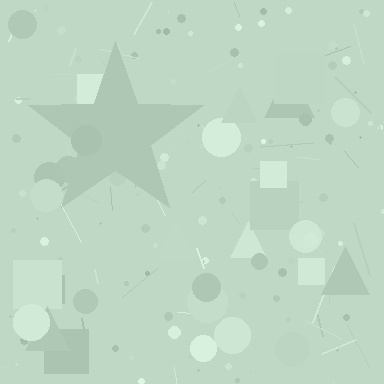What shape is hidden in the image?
A star is hidden in the image.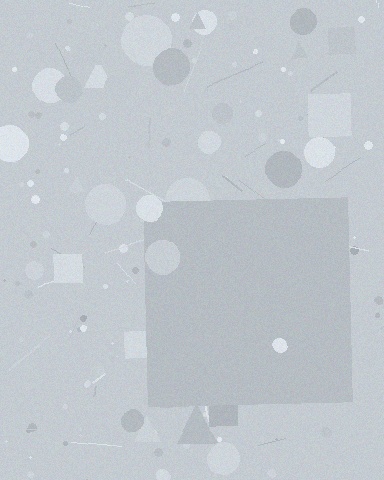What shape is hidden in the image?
A square is hidden in the image.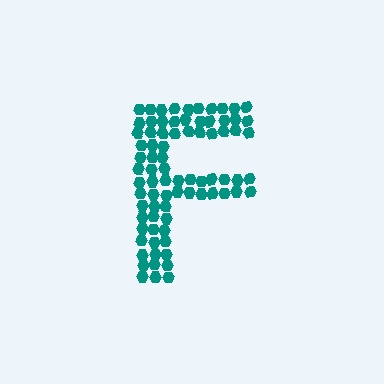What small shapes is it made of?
It is made of small hexagons.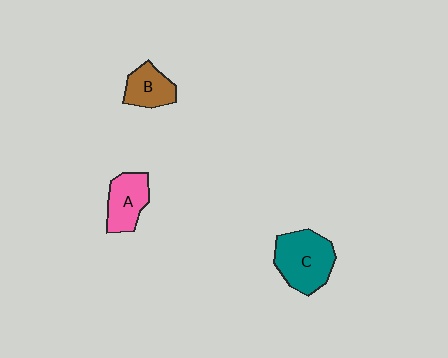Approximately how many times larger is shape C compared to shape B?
Approximately 1.7 times.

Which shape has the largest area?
Shape C (teal).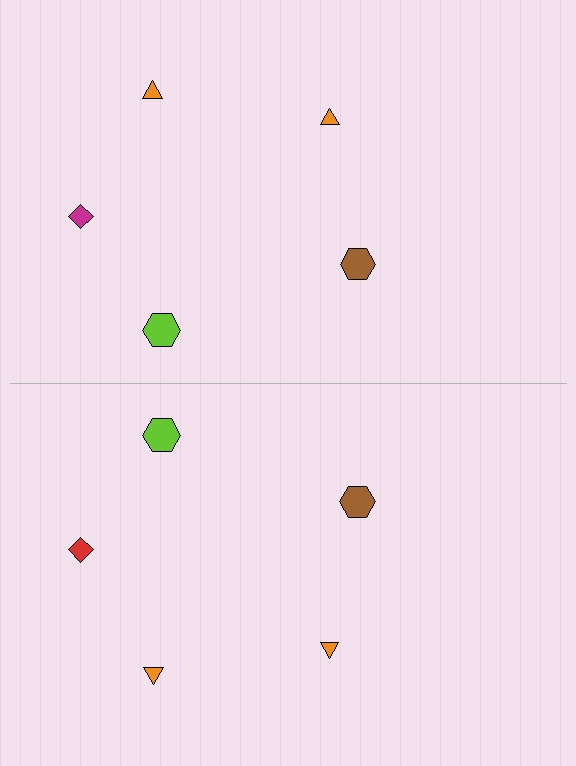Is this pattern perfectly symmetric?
No, the pattern is not perfectly symmetric. The red diamond on the bottom side breaks the symmetry — its mirror counterpart is magenta.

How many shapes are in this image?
There are 10 shapes in this image.